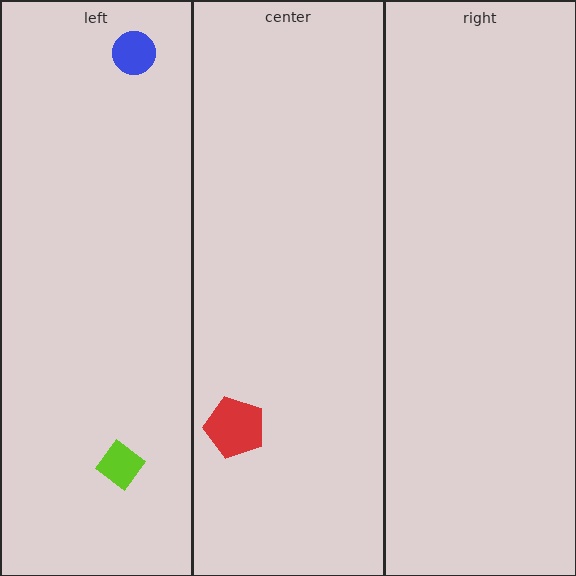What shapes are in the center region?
The red pentagon.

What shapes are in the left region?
The blue circle, the lime diamond.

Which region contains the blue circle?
The left region.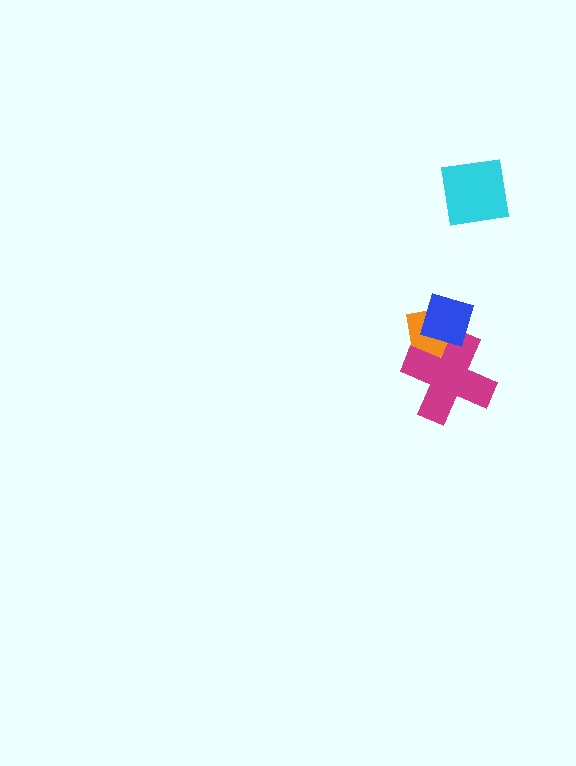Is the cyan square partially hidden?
No, no other shape covers it.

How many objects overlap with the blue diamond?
2 objects overlap with the blue diamond.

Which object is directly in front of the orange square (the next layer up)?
The magenta cross is directly in front of the orange square.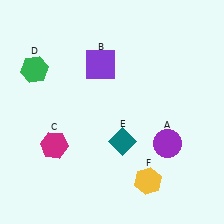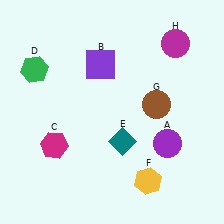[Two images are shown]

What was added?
A brown circle (G), a magenta circle (H) were added in Image 2.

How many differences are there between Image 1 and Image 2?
There are 2 differences between the two images.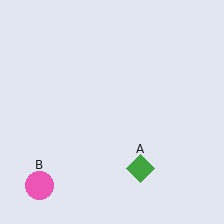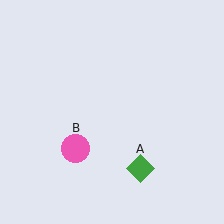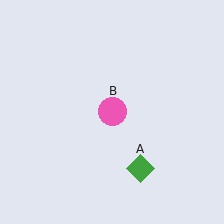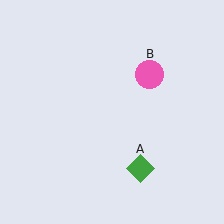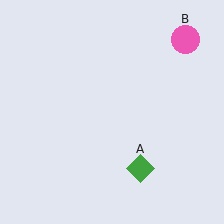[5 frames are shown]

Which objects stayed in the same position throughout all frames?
Green diamond (object A) remained stationary.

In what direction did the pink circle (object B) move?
The pink circle (object B) moved up and to the right.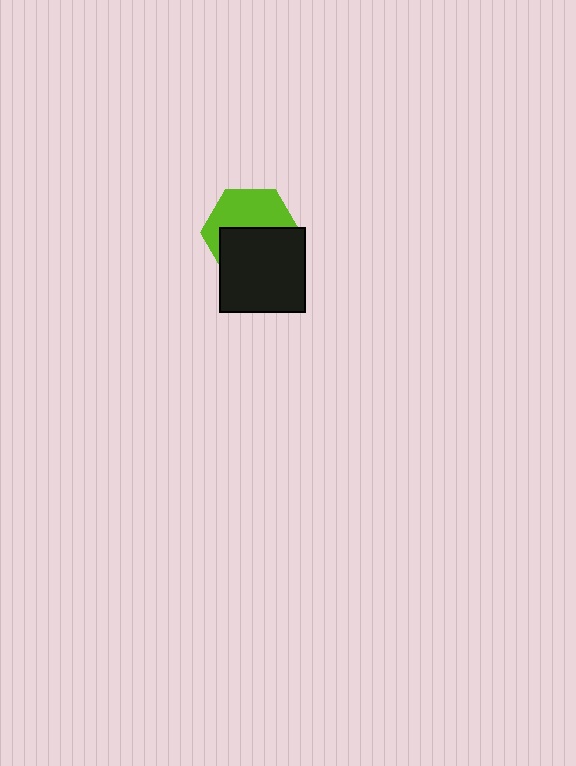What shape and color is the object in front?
The object in front is a black square.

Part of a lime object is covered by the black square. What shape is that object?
It is a hexagon.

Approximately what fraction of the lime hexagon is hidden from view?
Roughly 51% of the lime hexagon is hidden behind the black square.